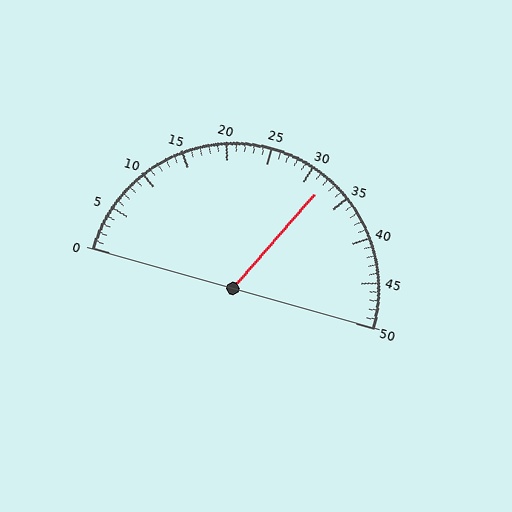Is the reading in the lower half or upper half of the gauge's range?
The reading is in the upper half of the range (0 to 50).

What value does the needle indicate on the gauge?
The needle indicates approximately 32.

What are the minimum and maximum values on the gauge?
The gauge ranges from 0 to 50.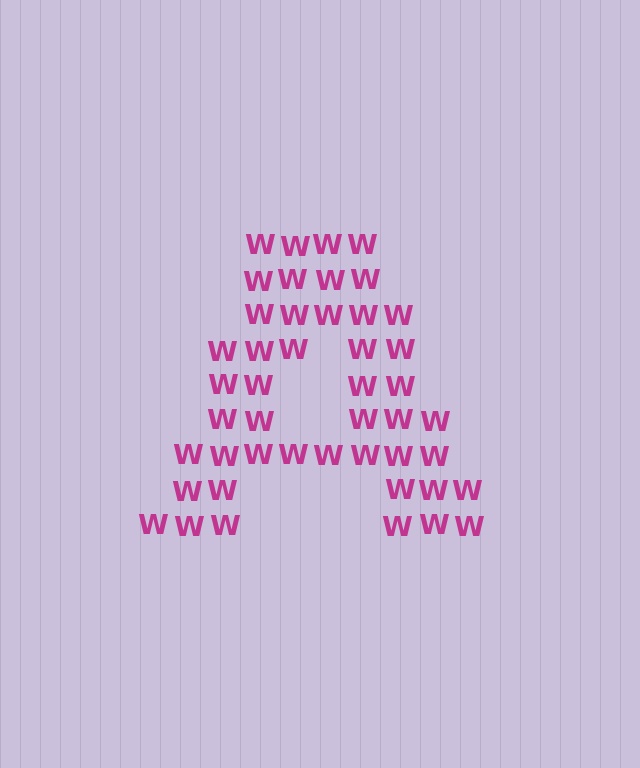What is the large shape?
The large shape is the letter A.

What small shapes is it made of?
It is made of small letter W's.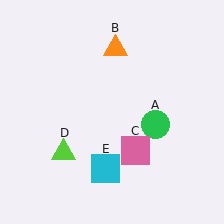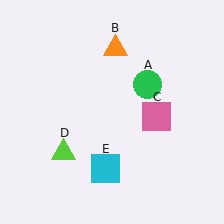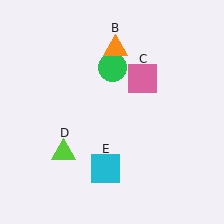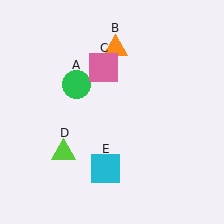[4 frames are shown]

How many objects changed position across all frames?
2 objects changed position: green circle (object A), pink square (object C).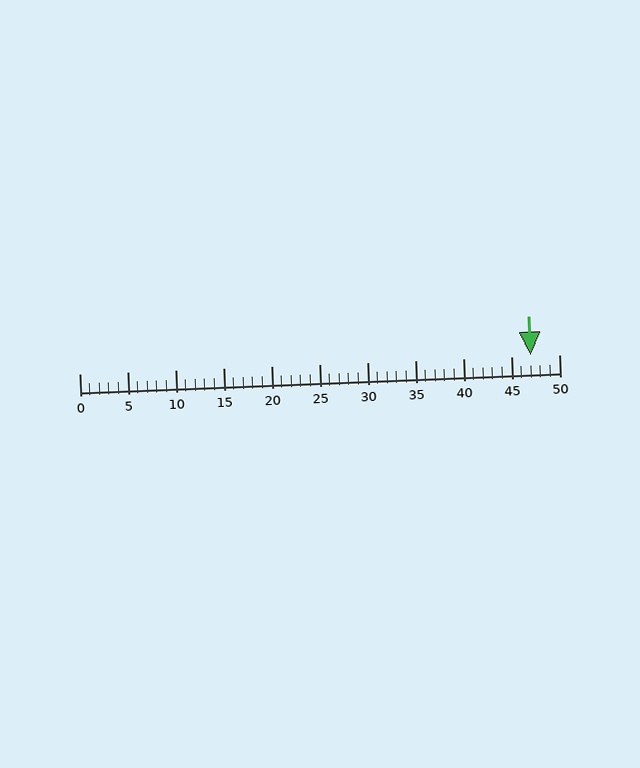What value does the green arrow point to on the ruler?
The green arrow points to approximately 47.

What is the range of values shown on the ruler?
The ruler shows values from 0 to 50.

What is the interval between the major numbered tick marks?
The major tick marks are spaced 5 units apart.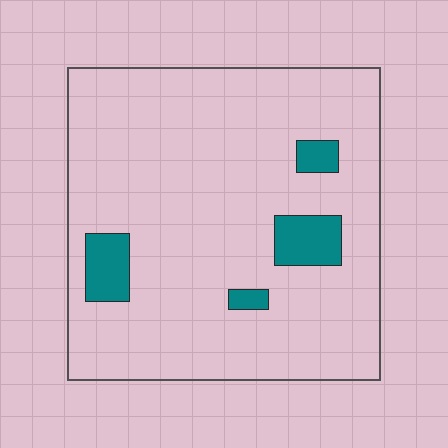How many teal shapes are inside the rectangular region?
4.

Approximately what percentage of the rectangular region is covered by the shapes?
Approximately 10%.